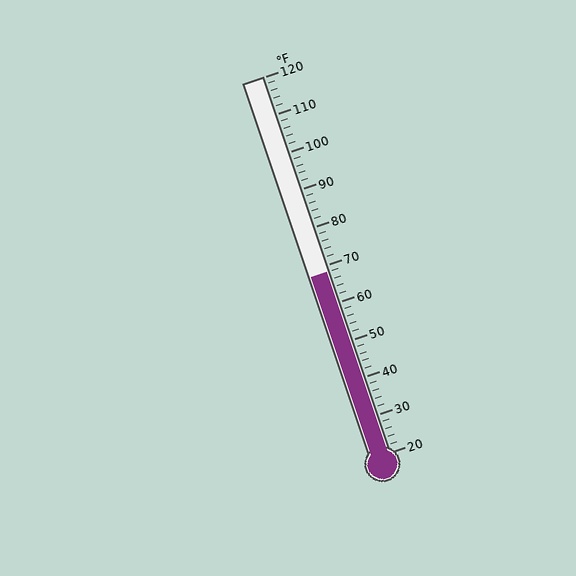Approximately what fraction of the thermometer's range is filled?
The thermometer is filled to approximately 50% of its range.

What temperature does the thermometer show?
The thermometer shows approximately 68°F.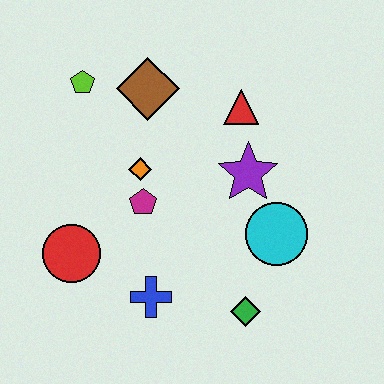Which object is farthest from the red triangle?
The red circle is farthest from the red triangle.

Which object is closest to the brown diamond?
The lime pentagon is closest to the brown diamond.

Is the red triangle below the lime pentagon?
Yes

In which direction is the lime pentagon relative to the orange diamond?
The lime pentagon is above the orange diamond.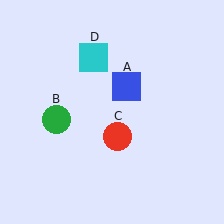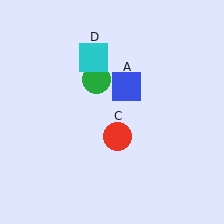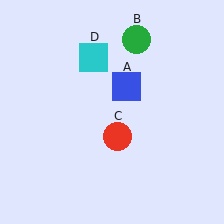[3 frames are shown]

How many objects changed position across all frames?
1 object changed position: green circle (object B).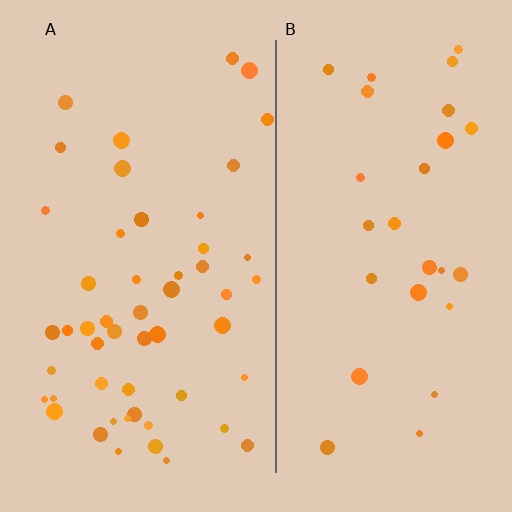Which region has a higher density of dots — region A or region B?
A (the left).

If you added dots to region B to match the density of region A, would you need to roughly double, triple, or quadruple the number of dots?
Approximately double.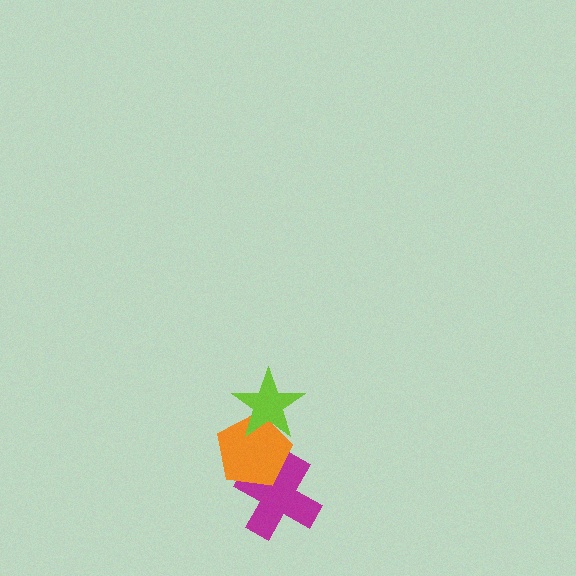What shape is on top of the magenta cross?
The orange pentagon is on top of the magenta cross.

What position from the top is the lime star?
The lime star is 1st from the top.